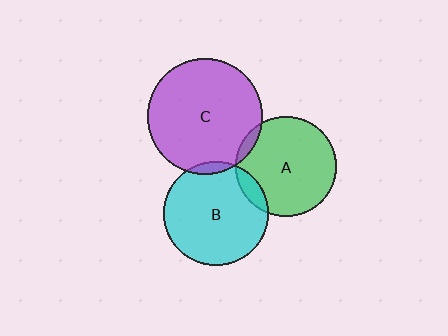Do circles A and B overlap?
Yes.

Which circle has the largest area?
Circle C (purple).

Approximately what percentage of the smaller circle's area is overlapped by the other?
Approximately 10%.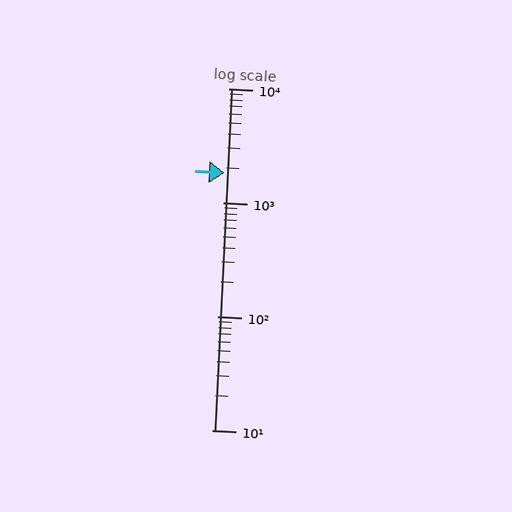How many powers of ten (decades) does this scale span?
The scale spans 3 decades, from 10 to 10000.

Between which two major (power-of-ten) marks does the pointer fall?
The pointer is between 1000 and 10000.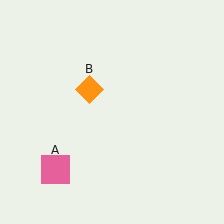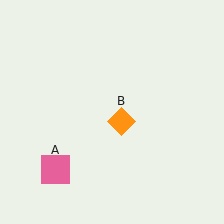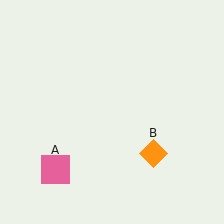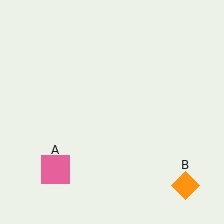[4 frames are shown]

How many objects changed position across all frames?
1 object changed position: orange diamond (object B).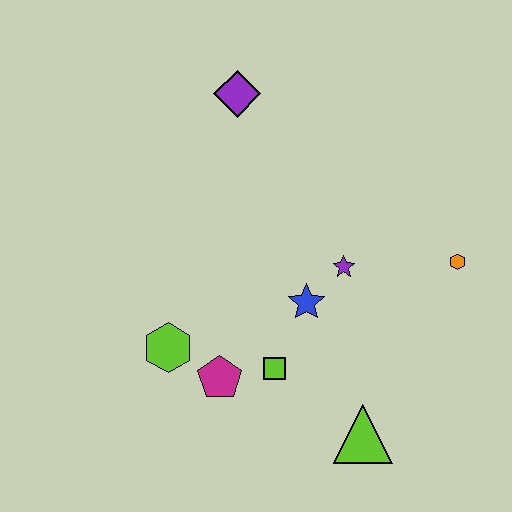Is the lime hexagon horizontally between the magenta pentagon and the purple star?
No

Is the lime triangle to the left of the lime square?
No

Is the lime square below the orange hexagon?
Yes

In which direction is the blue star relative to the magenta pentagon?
The blue star is to the right of the magenta pentagon.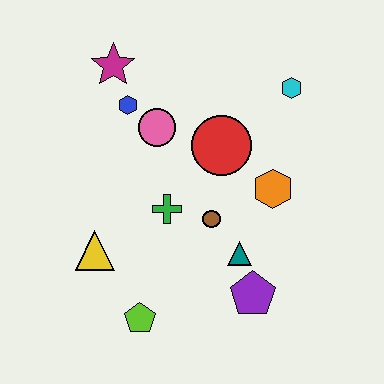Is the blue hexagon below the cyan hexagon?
Yes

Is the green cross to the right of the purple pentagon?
No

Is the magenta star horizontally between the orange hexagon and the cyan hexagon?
No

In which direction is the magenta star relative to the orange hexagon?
The magenta star is to the left of the orange hexagon.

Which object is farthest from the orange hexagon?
The magenta star is farthest from the orange hexagon.